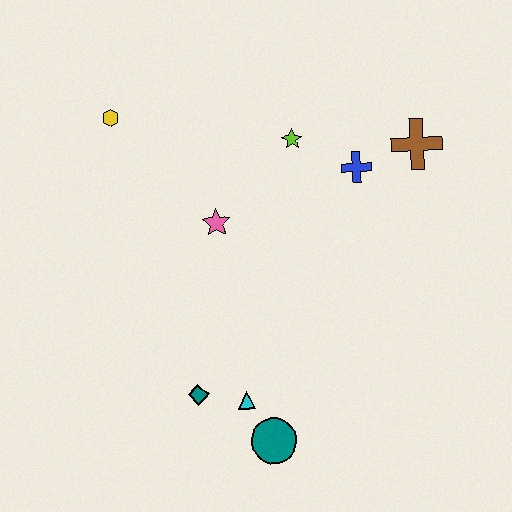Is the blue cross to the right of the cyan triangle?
Yes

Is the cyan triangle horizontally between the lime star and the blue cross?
No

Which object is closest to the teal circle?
The cyan triangle is closest to the teal circle.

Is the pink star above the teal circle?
Yes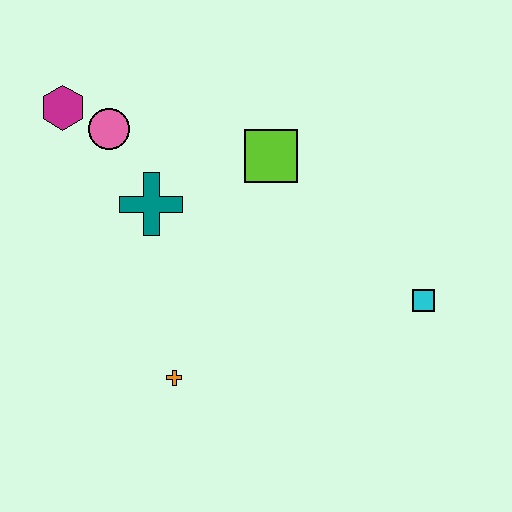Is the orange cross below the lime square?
Yes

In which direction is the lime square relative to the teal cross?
The lime square is to the right of the teal cross.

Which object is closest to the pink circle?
The magenta hexagon is closest to the pink circle.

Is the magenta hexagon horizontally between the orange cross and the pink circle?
No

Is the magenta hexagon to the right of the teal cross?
No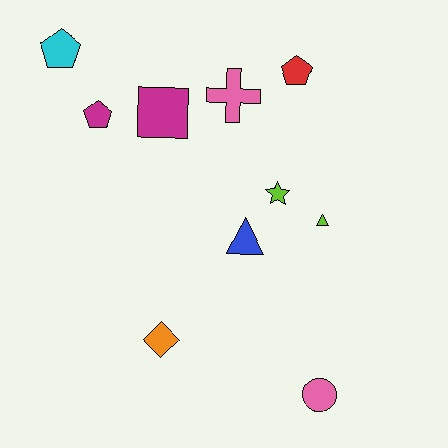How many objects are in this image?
There are 10 objects.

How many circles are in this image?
There is 1 circle.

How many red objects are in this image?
There is 1 red object.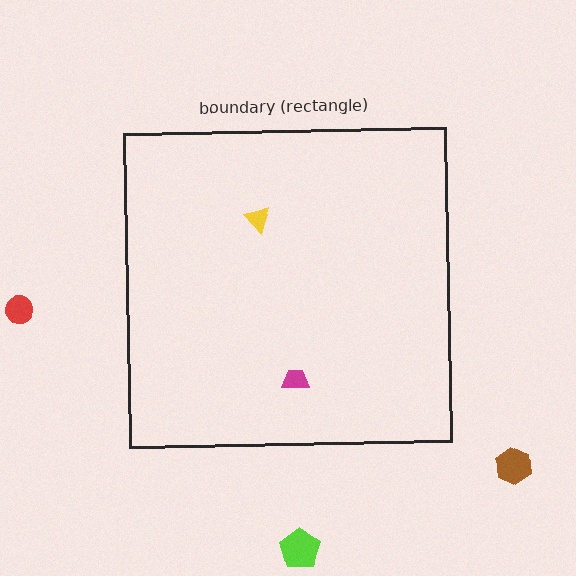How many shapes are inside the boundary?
2 inside, 3 outside.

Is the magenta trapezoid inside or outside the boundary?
Inside.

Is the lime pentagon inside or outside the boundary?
Outside.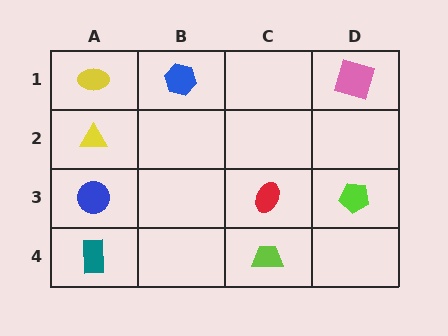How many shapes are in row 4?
2 shapes.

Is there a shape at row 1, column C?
No, that cell is empty.